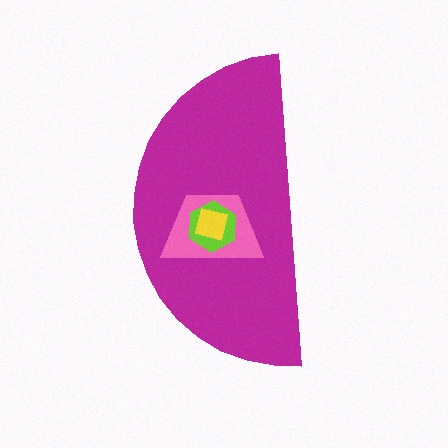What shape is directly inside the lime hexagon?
The yellow square.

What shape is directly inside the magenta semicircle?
The pink trapezoid.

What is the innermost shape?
The yellow square.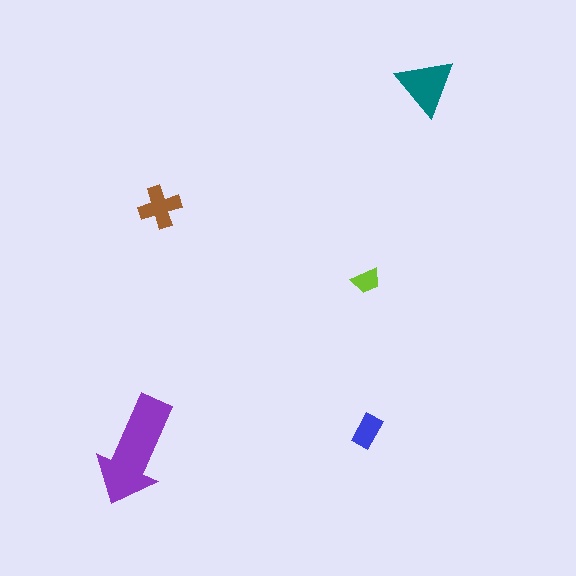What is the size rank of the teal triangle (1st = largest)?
2nd.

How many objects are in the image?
There are 5 objects in the image.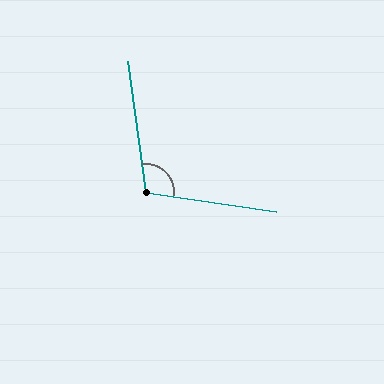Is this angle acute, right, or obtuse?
It is obtuse.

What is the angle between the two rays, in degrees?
Approximately 106 degrees.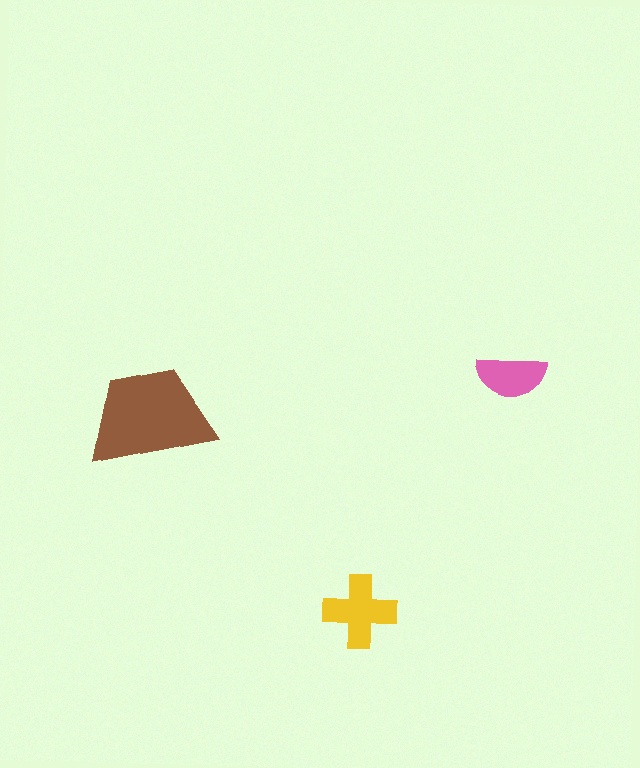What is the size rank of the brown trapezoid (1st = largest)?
1st.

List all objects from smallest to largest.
The pink semicircle, the yellow cross, the brown trapezoid.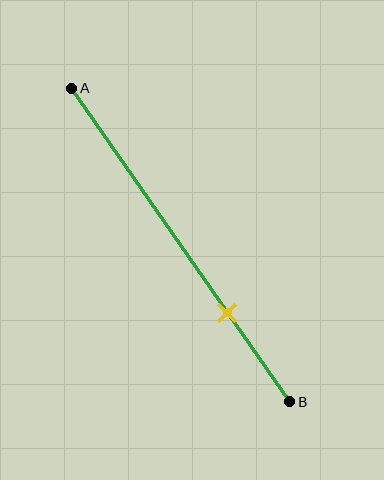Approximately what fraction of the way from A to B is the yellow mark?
The yellow mark is approximately 70% of the way from A to B.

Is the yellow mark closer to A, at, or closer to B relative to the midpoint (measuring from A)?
The yellow mark is closer to point B than the midpoint of segment AB.